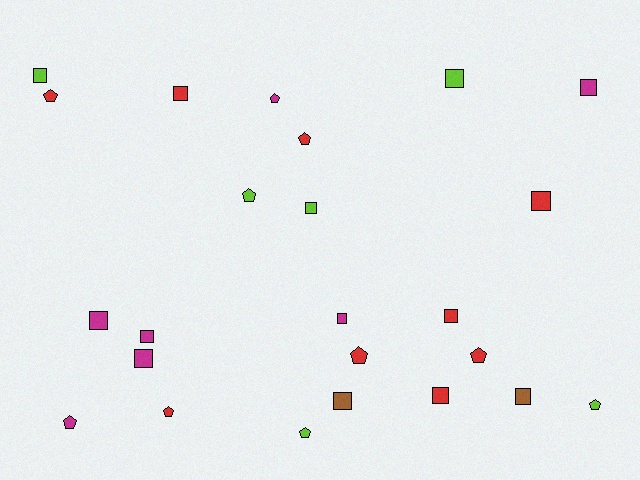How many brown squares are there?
There are 2 brown squares.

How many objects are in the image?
There are 24 objects.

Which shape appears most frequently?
Square, with 14 objects.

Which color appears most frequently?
Red, with 9 objects.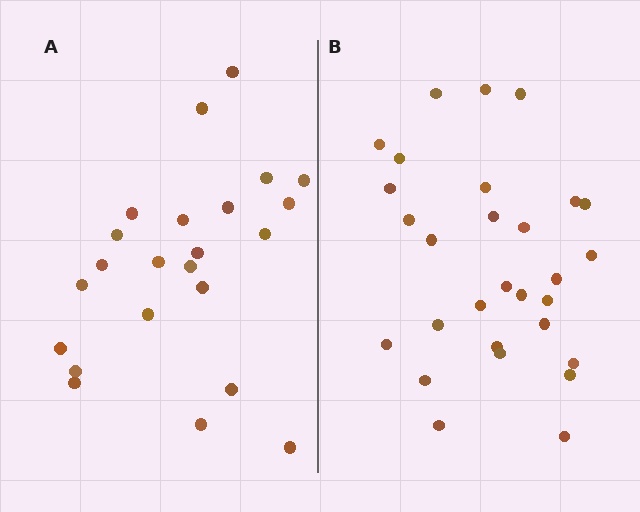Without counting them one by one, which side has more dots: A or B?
Region B (the right region) has more dots.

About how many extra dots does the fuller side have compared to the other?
Region B has about 6 more dots than region A.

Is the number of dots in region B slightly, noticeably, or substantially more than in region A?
Region B has noticeably more, but not dramatically so. The ratio is roughly 1.3 to 1.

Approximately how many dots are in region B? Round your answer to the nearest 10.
About 30 dots. (The exact count is 29, which rounds to 30.)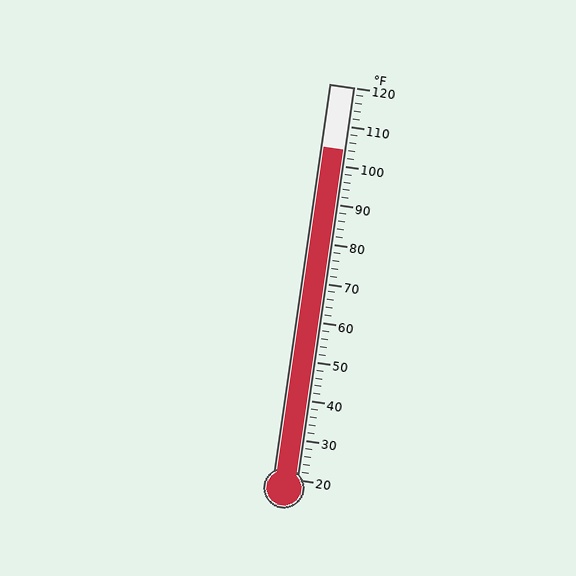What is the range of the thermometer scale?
The thermometer scale ranges from 20°F to 120°F.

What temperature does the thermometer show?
The thermometer shows approximately 104°F.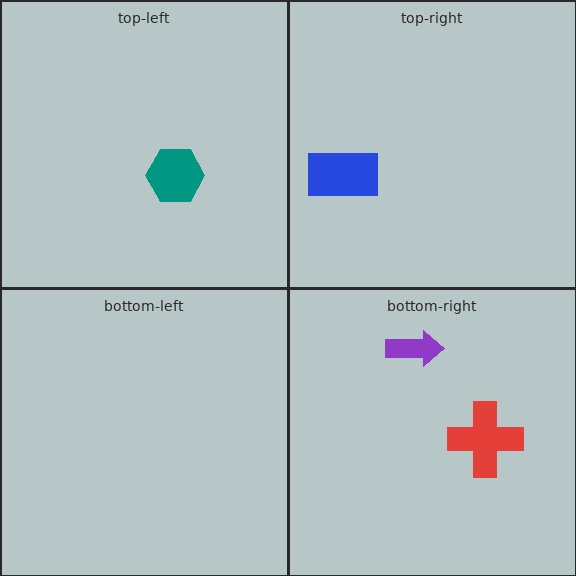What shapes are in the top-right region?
The blue rectangle.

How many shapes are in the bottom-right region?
2.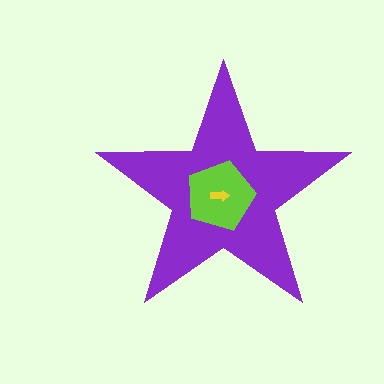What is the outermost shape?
The purple star.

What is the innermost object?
The yellow arrow.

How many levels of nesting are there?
3.